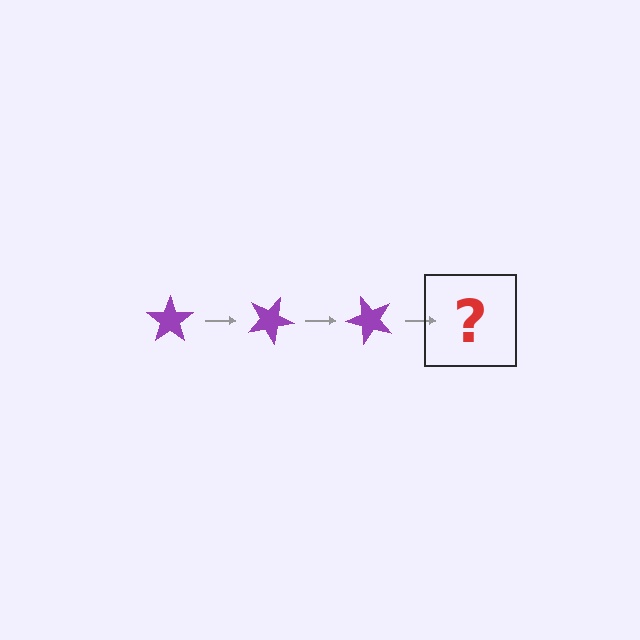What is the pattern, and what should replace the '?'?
The pattern is that the star rotates 25 degrees each step. The '?' should be a purple star rotated 75 degrees.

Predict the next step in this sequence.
The next step is a purple star rotated 75 degrees.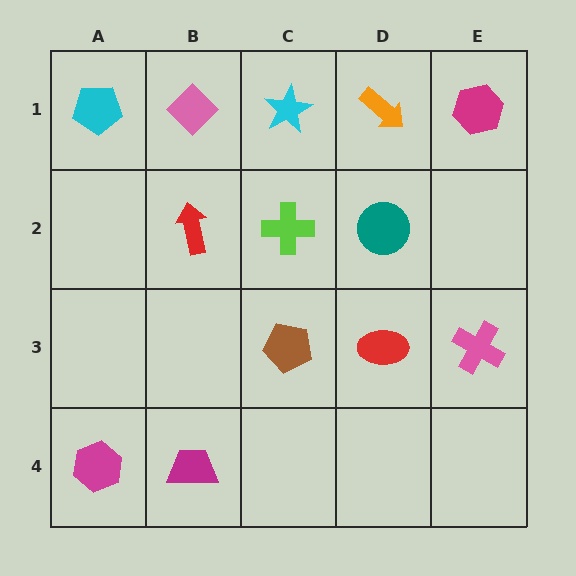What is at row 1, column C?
A cyan star.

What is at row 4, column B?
A magenta trapezoid.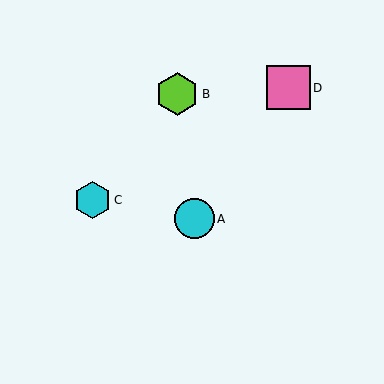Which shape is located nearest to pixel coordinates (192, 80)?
The lime hexagon (labeled B) at (177, 94) is nearest to that location.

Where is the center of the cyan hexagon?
The center of the cyan hexagon is at (93, 200).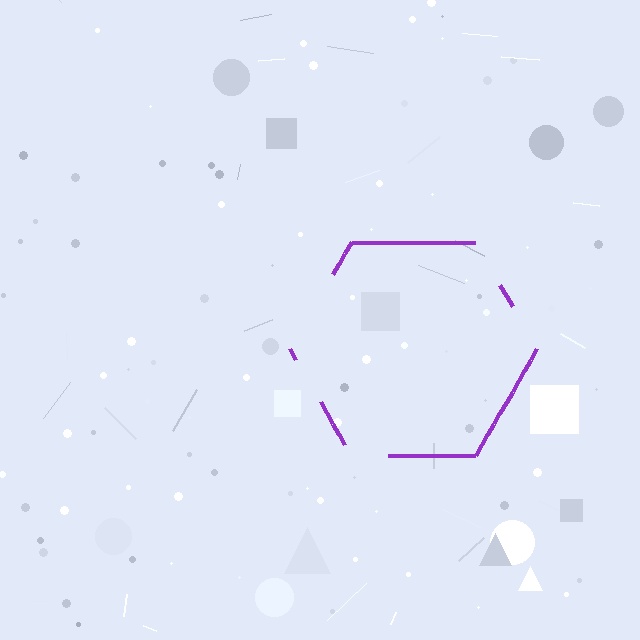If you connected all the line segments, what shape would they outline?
They would outline a hexagon.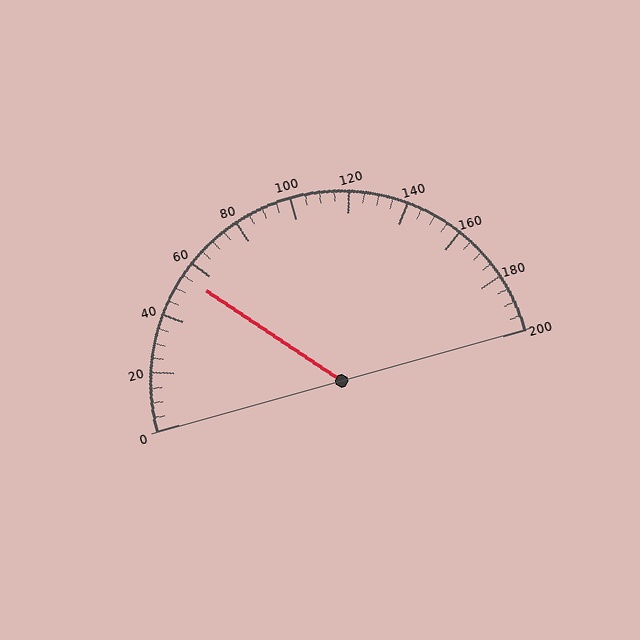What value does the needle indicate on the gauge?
The needle indicates approximately 55.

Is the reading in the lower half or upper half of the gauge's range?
The reading is in the lower half of the range (0 to 200).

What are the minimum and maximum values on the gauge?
The gauge ranges from 0 to 200.